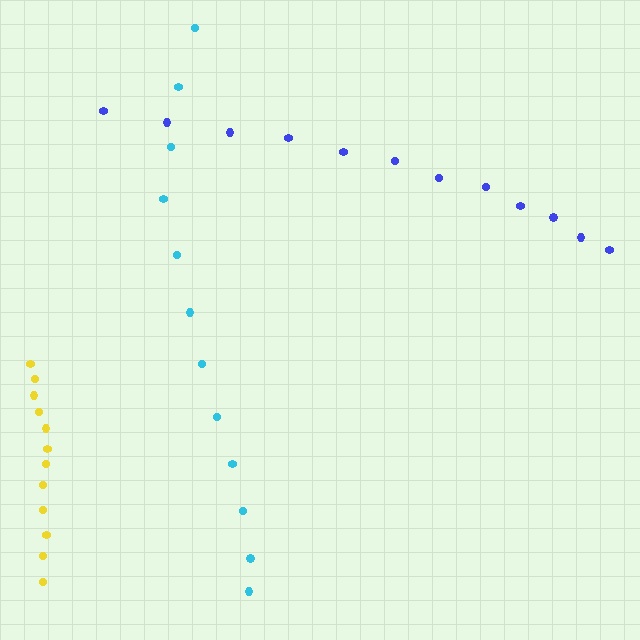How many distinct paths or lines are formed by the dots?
There are 3 distinct paths.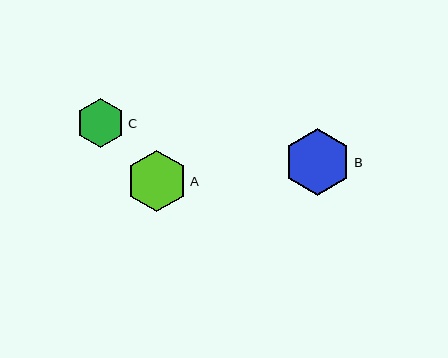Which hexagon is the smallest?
Hexagon C is the smallest with a size of approximately 49 pixels.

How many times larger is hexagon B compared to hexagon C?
Hexagon B is approximately 1.4 times the size of hexagon C.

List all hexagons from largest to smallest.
From largest to smallest: B, A, C.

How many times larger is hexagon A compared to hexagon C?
Hexagon A is approximately 1.3 times the size of hexagon C.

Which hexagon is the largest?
Hexagon B is the largest with a size of approximately 67 pixels.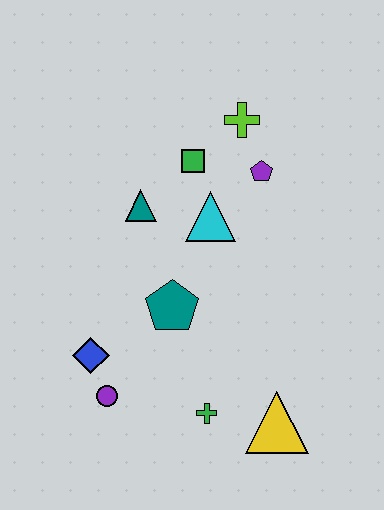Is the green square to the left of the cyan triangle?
Yes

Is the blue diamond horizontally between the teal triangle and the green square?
No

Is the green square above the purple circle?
Yes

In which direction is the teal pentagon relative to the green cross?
The teal pentagon is above the green cross.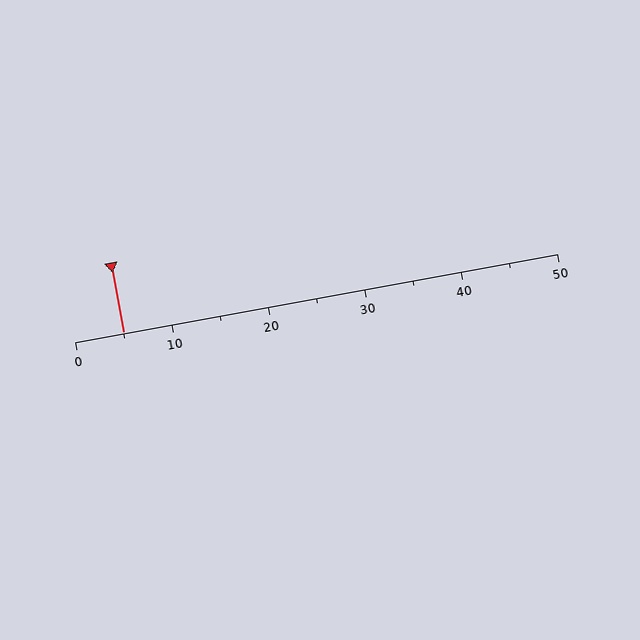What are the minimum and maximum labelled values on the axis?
The axis runs from 0 to 50.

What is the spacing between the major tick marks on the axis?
The major ticks are spaced 10 apart.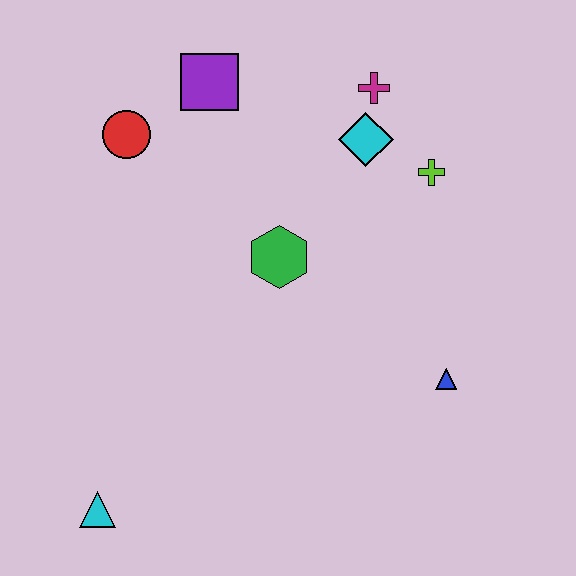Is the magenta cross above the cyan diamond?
Yes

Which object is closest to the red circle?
The purple square is closest to the red circle.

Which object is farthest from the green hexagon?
The cyan triangle is farthest from the green hexagon.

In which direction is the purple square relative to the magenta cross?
The purple square is to the left of the magenta cross.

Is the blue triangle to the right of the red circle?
Yes